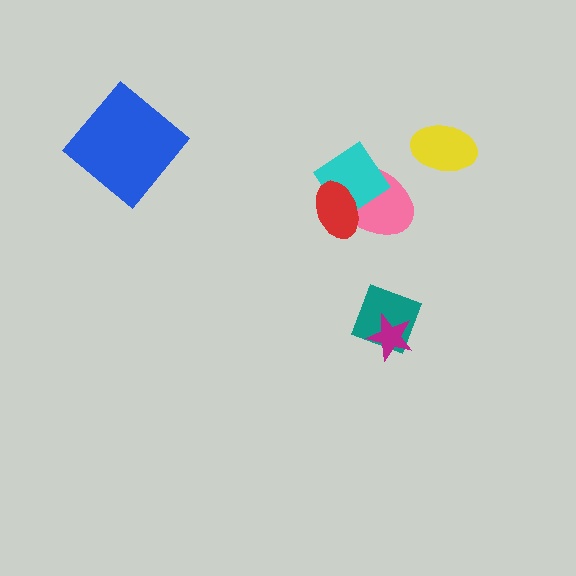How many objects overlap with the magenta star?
1 object overlaps with the magenta star.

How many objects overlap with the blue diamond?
0 objects overlap with the blue diamond.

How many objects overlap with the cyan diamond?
2 objects overlap with the cyan diamond.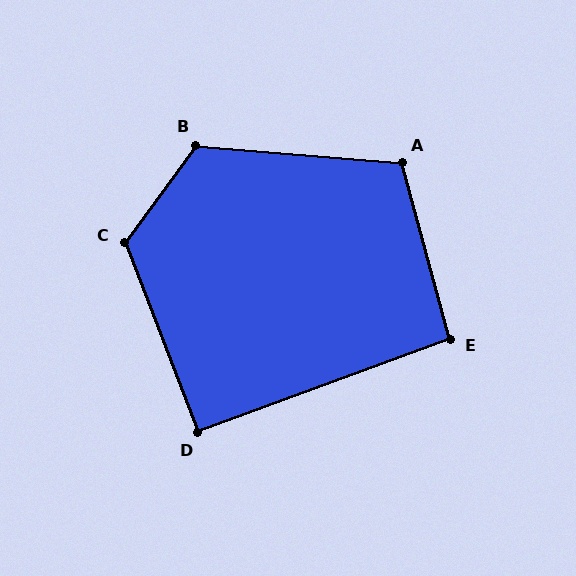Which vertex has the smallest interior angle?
D, at approximately 91 degrees.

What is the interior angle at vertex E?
Approximately 95 degrees (obtuse).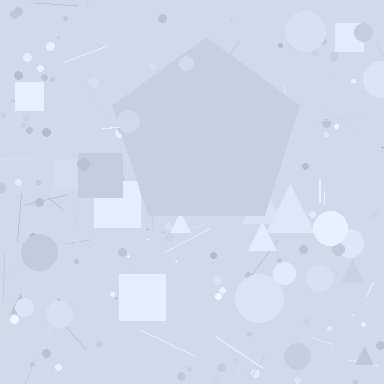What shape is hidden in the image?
A pentagon is hidden in the image.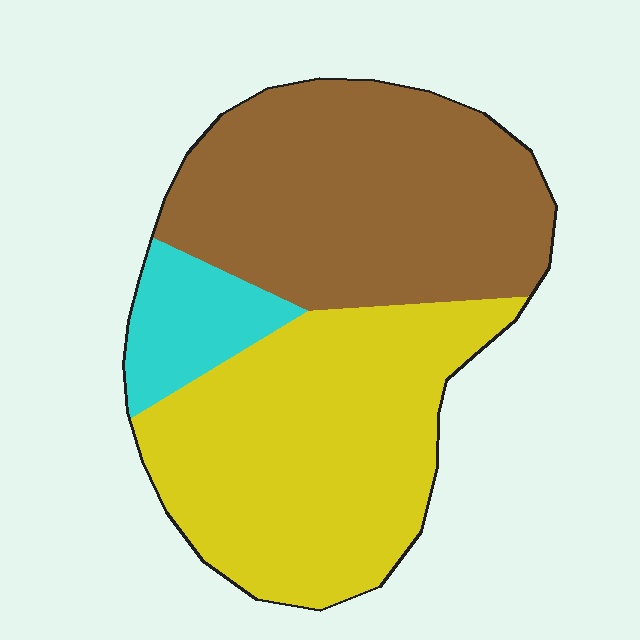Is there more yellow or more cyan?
Yellow.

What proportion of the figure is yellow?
Yellow covers about 45% of the figure.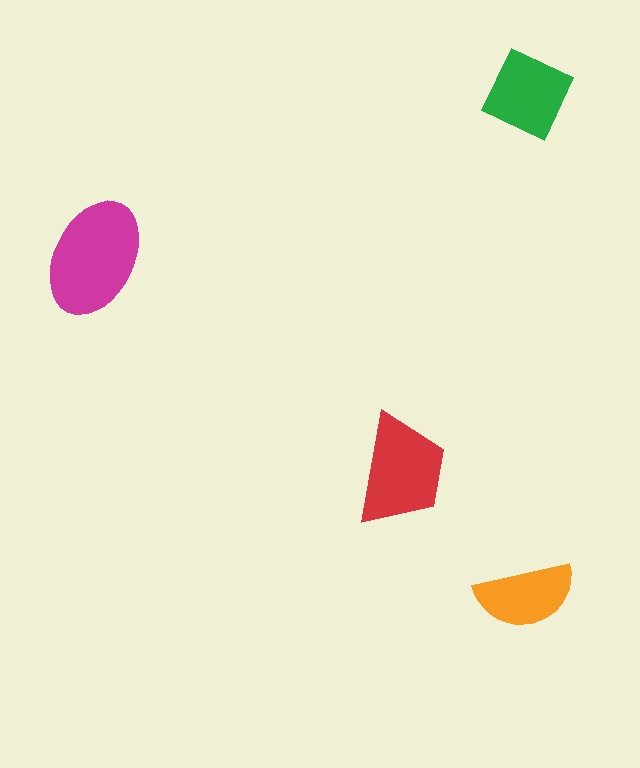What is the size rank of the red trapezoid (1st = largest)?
2nd.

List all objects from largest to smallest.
The magenta ellipse, the red trapezoid, the green square, the orange semicircle.